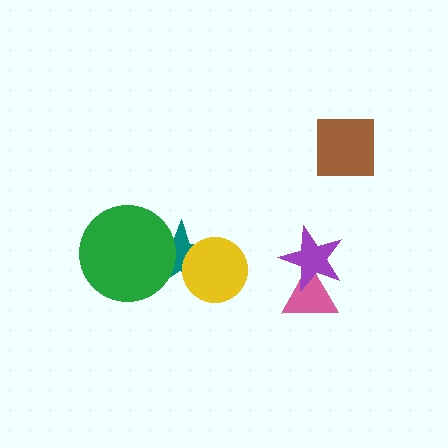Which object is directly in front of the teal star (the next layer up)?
The yellow circle is directly in front of the teal star.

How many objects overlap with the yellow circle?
1 object overlaps with the yellow circle.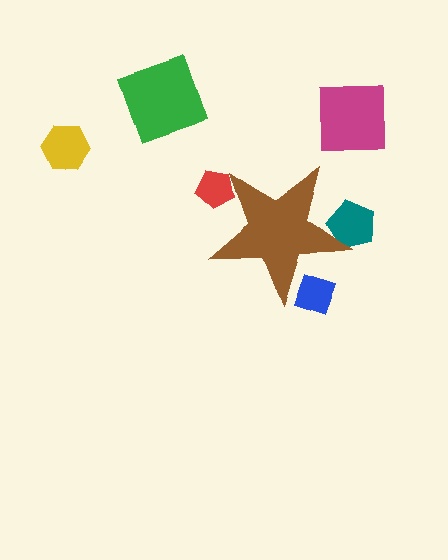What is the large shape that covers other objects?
A brown star.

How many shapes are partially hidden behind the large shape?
3 shapes are partially hidden.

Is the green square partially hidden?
No, the green square is fully visible.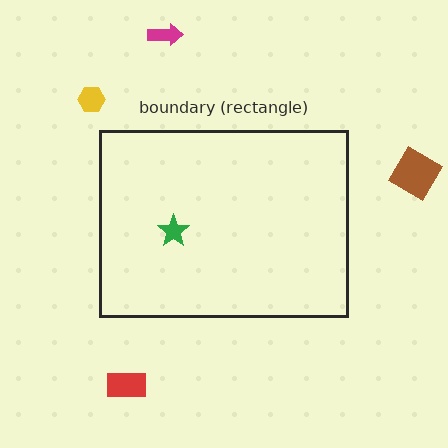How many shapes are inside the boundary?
1 inside, 4 outside.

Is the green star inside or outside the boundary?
Inside.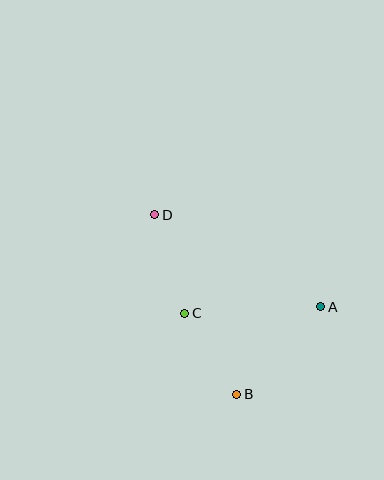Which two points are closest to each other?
Points B and C are closest to each other.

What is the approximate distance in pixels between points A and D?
The distance between A and D is approximately 190 pixels.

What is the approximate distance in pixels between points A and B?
The distance between A and B is approximately 121 pixels.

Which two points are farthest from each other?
Points B and D are farthest from each other.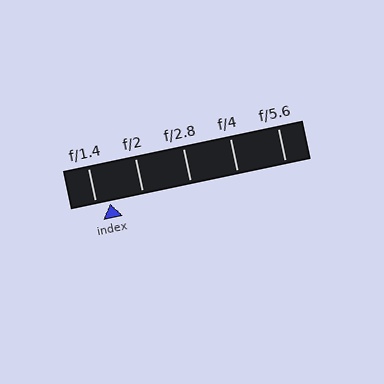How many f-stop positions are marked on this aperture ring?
There are 5 f-stop positions marked.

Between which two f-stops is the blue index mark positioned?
The index mark is between f/1.4 and f/2.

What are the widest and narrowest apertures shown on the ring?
The widest aperture shown is f/1.4 and the narrowest is f/5.6.